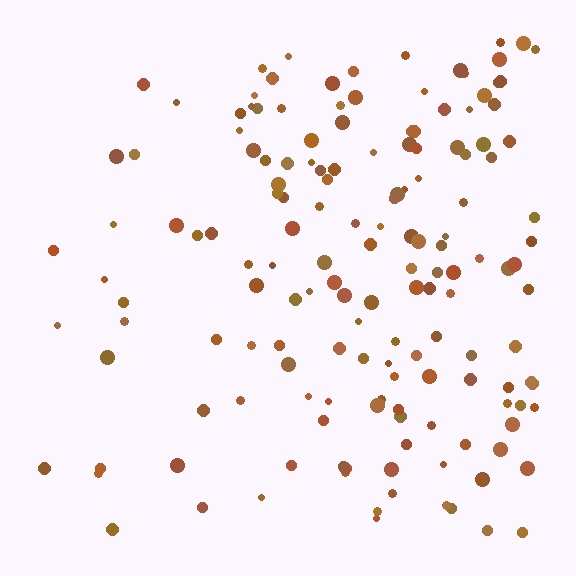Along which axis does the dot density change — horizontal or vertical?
Horizontal.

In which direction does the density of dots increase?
From left to right, with the right side densest.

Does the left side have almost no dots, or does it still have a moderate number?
Still a moderate number, just noticeably fewer than the right.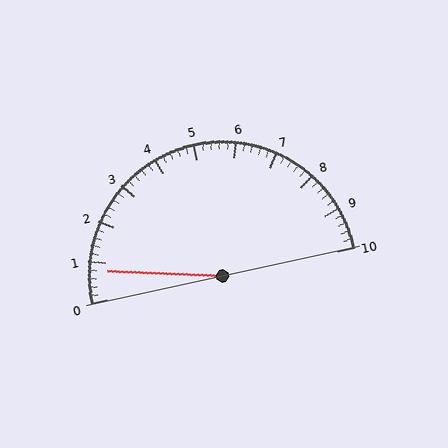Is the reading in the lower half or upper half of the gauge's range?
The reading is in the lower half of the range (0 to 10).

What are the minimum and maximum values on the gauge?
The gauge ranges from 0 to 10.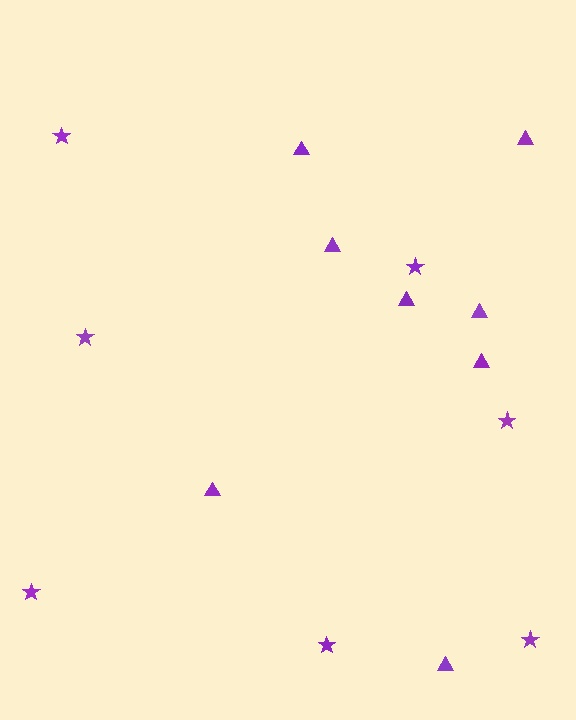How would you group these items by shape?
There are 2 groups: one group of stars (7) and one group of triangles (8).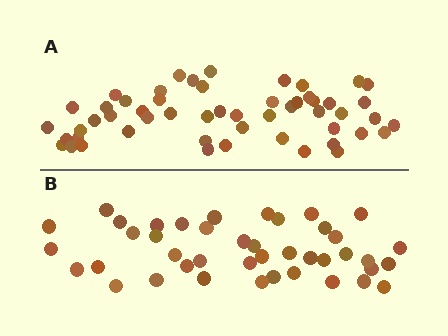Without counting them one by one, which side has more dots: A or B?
Region A (the top region) has more dots.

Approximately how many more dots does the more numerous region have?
Region A has roughly 12 or so more dots than region B.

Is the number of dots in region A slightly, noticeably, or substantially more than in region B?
Region A has noticeably more, but not dramatically so. The ratio is roughly 1.3 to 1.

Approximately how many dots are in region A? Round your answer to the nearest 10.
About 50 dots. (The exact count is 53, which rounds to 50.)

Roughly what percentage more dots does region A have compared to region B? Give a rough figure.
About 25% more.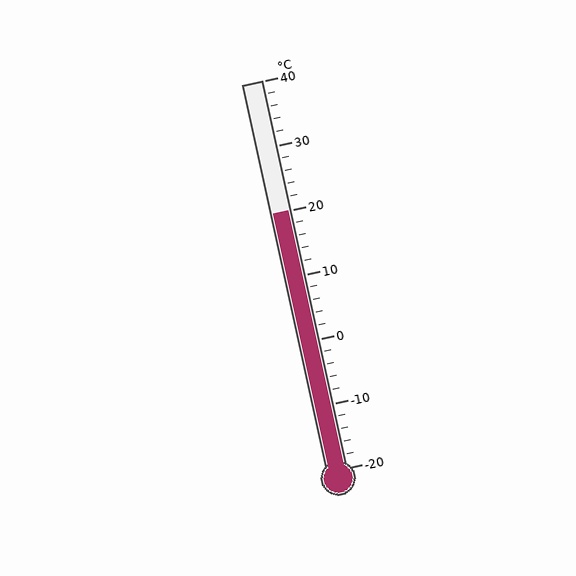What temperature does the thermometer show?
The thermometer shows approximately 20°C.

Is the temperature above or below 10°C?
The temperature is above 10°C.